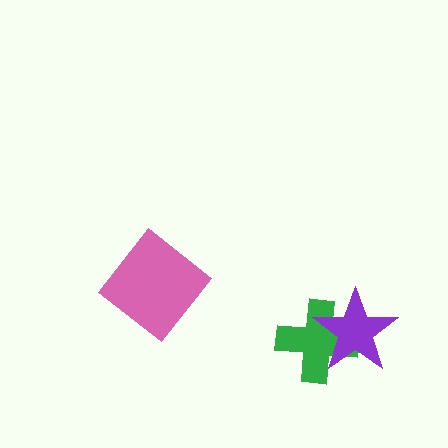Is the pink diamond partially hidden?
No, no other shape covers it.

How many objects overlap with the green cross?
1 object overlaps with the green cross.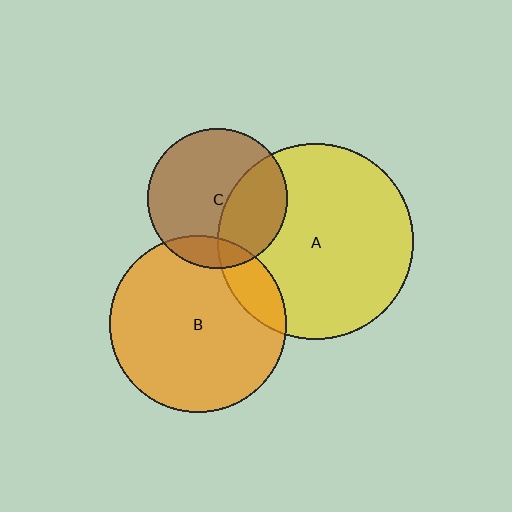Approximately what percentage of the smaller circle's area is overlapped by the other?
Approximately 35%.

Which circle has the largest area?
Circle A (yellow).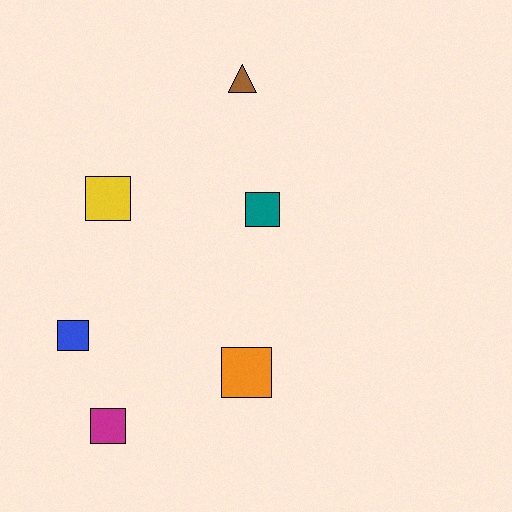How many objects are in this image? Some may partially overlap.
There are 6 objects.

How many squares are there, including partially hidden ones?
There are 5 squares.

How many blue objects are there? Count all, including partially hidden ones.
There is 1 blue object.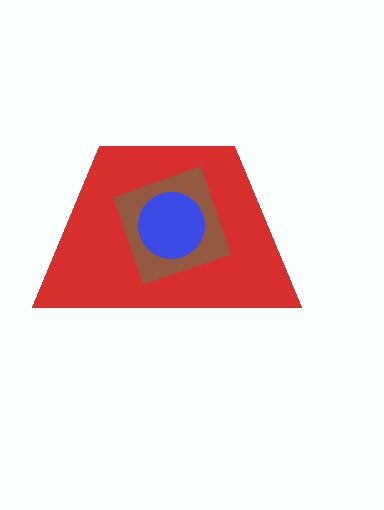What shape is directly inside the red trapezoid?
The brown square.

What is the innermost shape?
The blue circle.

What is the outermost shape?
The red trapezoid.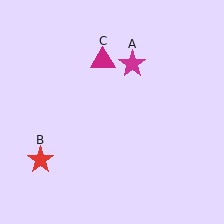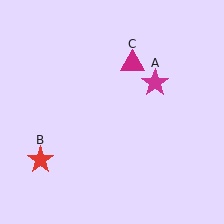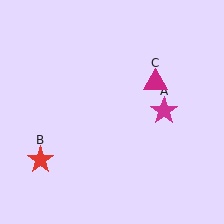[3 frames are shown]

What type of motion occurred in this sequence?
The magenta star (object A), magenta triangle (object C) rotated clockwise around the center of the scene.